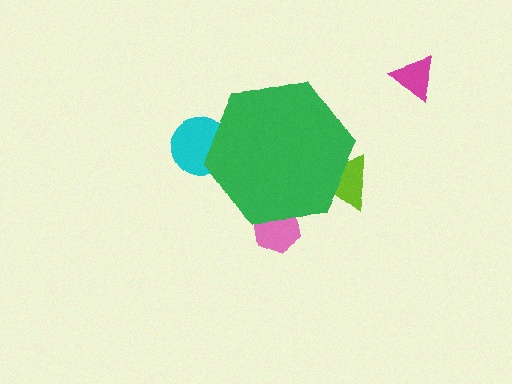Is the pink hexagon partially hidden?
Yes, the pink hexagon is partially hidden behind the green hexagon.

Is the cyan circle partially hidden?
Yes, the cyan circle is partially hidden behind the green hexagon.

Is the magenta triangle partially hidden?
No, the magenta triangle is fully visible.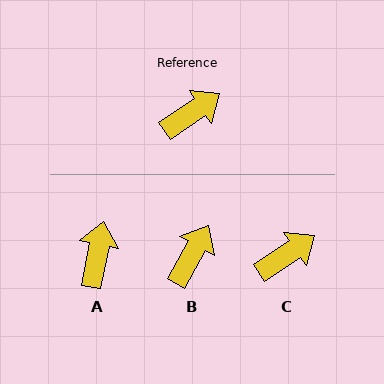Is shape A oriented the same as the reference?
No, it is off by about 44 degrees.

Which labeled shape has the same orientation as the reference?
C.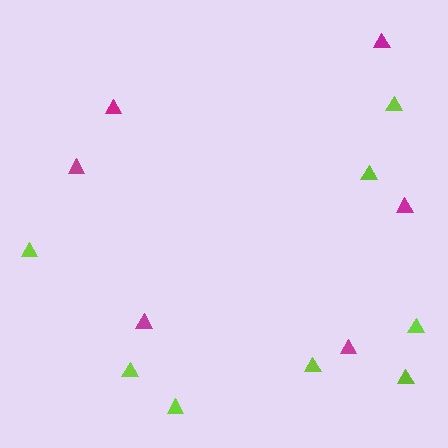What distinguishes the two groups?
There are 2 groups: one group of magenta triangles (6) and one group of lime triangles (8).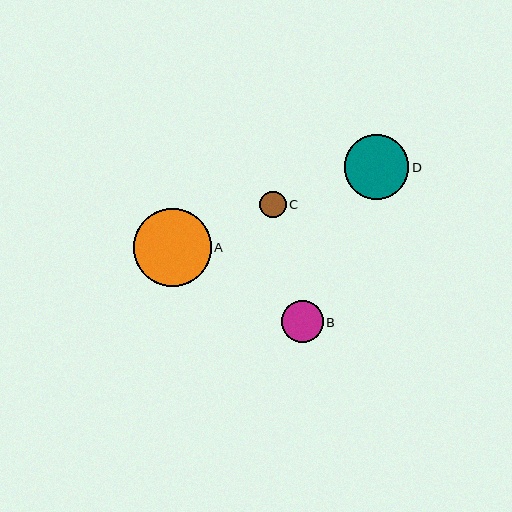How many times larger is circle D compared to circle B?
Circle D is approximately 1.6 times the size of circle B.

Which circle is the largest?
Circle A is the largest with a size of approximately 78 pixels.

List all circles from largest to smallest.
From largest to smallest: A, D, B, C.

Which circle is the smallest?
Circle C is the smallest with a size of approximately 27 pixels.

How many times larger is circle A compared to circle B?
Circle A is approximately 1.9 times the size of circle B.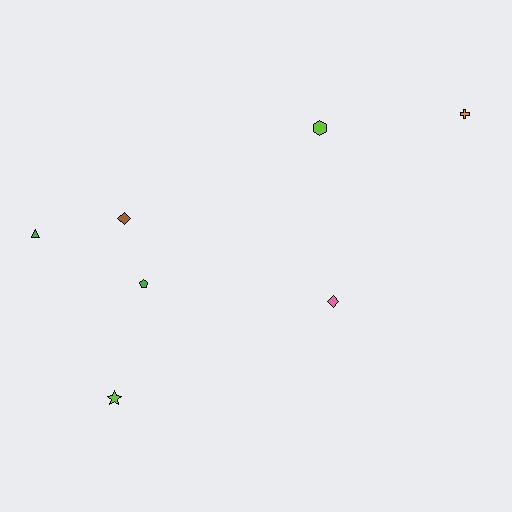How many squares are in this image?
There are no squares.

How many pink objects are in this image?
There is 1 pink object.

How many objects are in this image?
There are 7 objects.